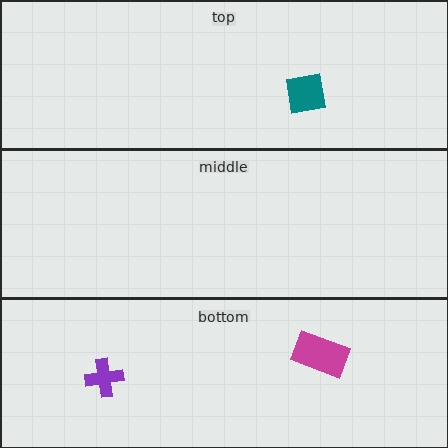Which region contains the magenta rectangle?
The bottom region.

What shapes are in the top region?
The teal square.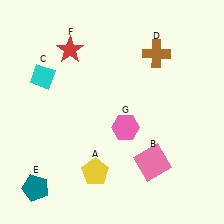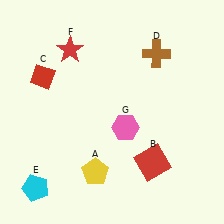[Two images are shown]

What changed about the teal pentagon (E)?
In Image 1, E is teal. In Image 2, it changed to cyan.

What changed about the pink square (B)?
In Image 1, B is pink. In Image 2, it changed to red.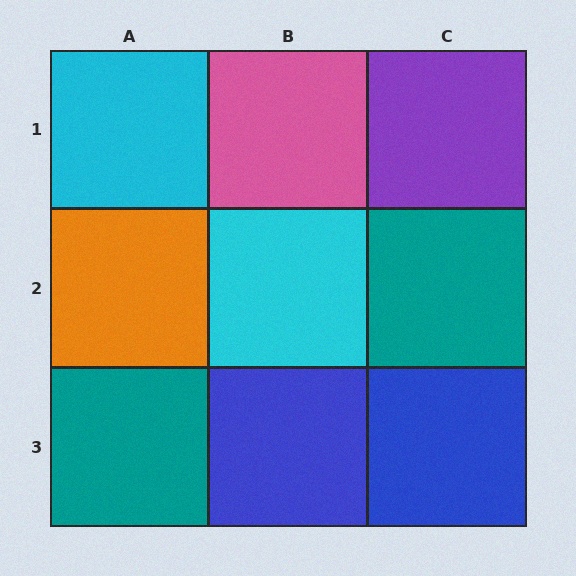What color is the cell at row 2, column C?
Teal.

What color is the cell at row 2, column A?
Orange.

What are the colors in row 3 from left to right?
Teal, blue, blue.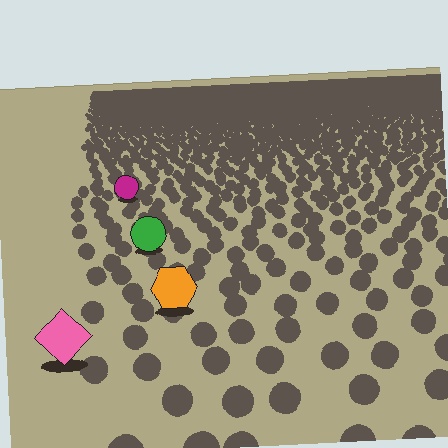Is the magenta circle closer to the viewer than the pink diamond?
No. The pink diamond is closer — you can tell from the texture gradient: the ground texture is coarser near it.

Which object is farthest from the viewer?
The magenta circle is farthest from the viewer. It appears smaller and the ground texture around it is denser.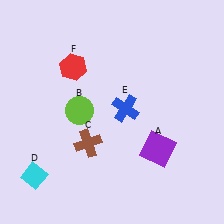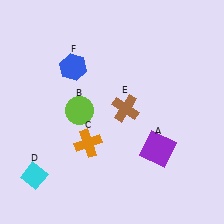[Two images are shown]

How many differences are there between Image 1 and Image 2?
There are 3 differences between the two images.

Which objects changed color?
C changed from brown to orange. E changed from blue to brown. F changed from red to blue.